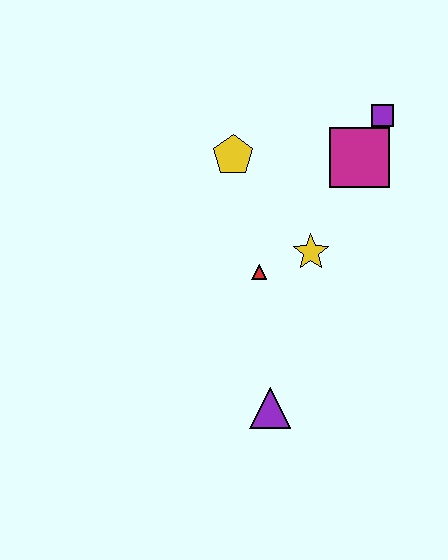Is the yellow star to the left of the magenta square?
Yes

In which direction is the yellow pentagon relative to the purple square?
The yellow pentagon is to the left of the purple square.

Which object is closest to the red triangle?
The yellow star is closest to the red triangle.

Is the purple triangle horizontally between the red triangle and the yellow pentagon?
No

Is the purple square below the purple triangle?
No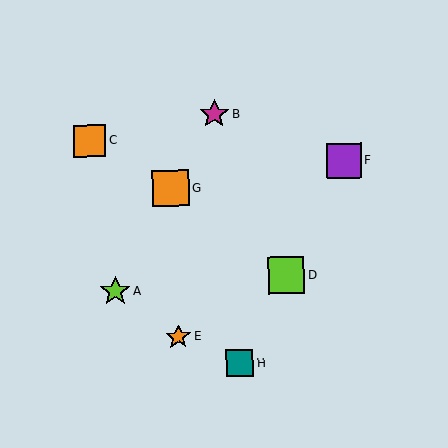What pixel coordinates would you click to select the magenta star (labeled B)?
Click at (214, 114) to select the magenta star B.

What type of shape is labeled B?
Shape B is a magenta star.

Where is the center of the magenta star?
The center of the magenta star is at (214, 114).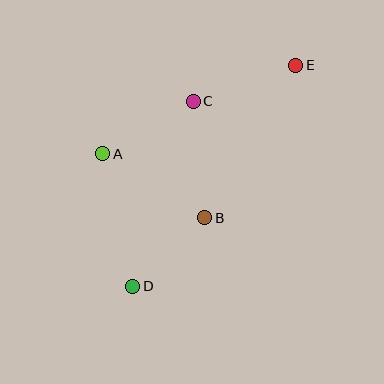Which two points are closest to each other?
Points B and D are closest to each other.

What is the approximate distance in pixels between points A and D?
The distance between A and D is approximately 136 pixels.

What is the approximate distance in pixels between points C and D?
The distance between C and D is approximately 195 pixels.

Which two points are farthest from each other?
Points D and E are farthest from each other.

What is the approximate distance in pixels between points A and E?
The distance between A and E is approximately 212 pixels.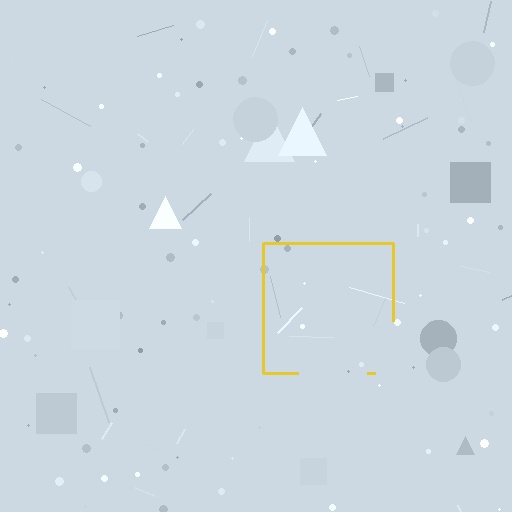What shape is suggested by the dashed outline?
The dashed outline suggests a square.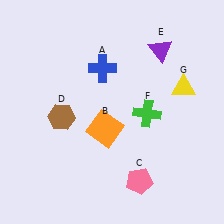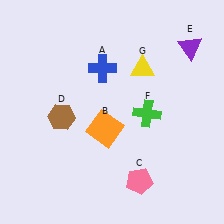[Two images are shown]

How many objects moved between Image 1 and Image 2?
2 objects moved between the two images.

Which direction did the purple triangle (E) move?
The purple triangle (E) moved right.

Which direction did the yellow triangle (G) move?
The yellow triangle (G) moved left.